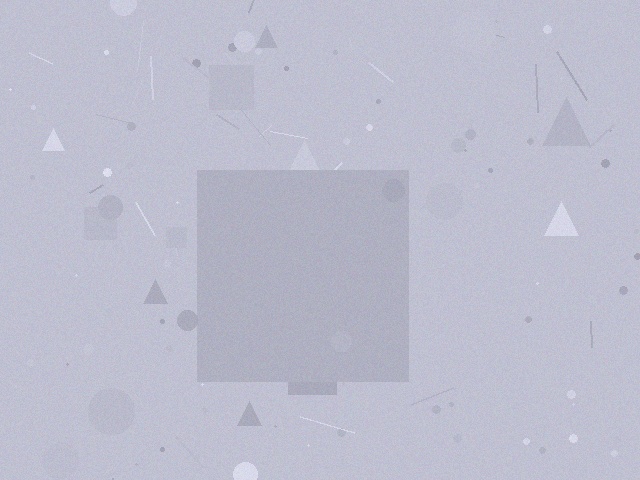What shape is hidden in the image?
A square is hidden in the image.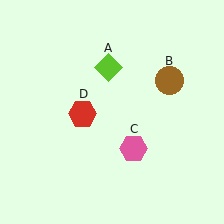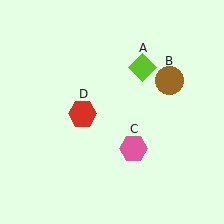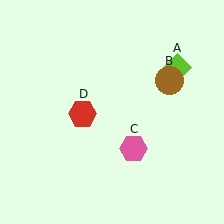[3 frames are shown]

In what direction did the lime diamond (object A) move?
The lime diamond (object A) moved right.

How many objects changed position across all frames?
1 object changed position: lime diamond (object A).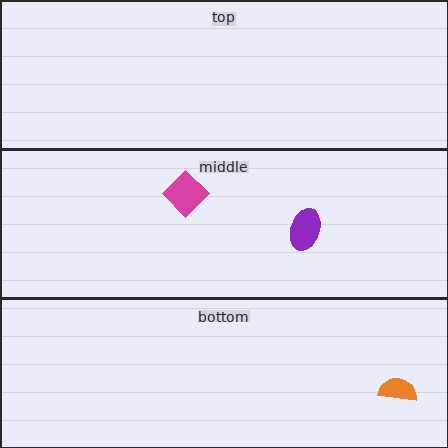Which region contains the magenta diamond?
The middle region.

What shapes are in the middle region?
The magenta diamond, the purple ellipse.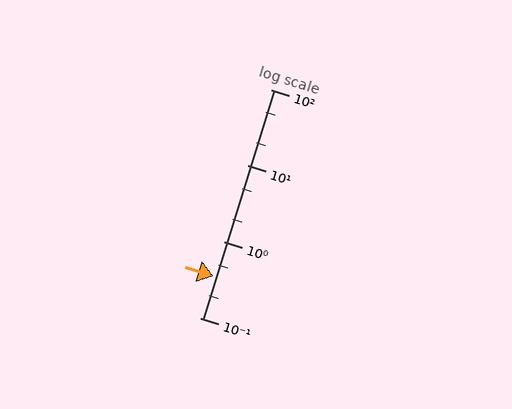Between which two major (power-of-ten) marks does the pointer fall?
The pointer is between 0.1 and 1.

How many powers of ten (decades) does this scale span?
The scale spans 3 decades, from 0.1 to 100.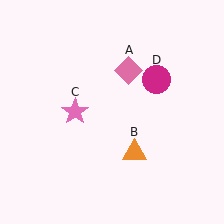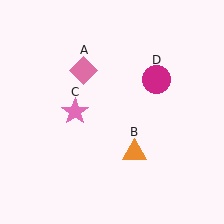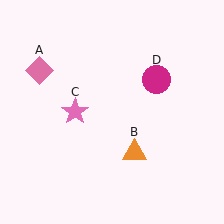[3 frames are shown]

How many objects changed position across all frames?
1 object changed position: pink diamond (object A).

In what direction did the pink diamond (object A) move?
The pink diamond (object A) moved left.